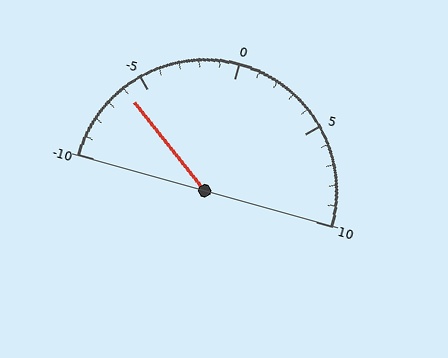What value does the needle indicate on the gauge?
The needle indicates approximately -6.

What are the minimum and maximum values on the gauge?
The gauge ranges from -10 to 10.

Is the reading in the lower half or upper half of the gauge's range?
The reading is in the lower half of the range (-10 to 10).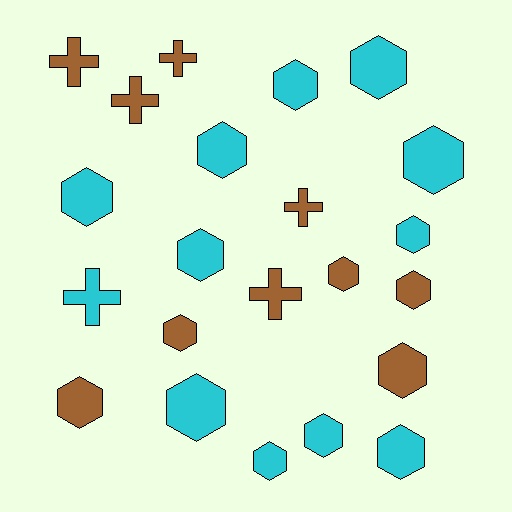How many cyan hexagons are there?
There are 11 cyan hexagons.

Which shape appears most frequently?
Hexagon, with 16 objects.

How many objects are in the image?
There are 22 objects.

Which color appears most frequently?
Cyan, with 12 objects.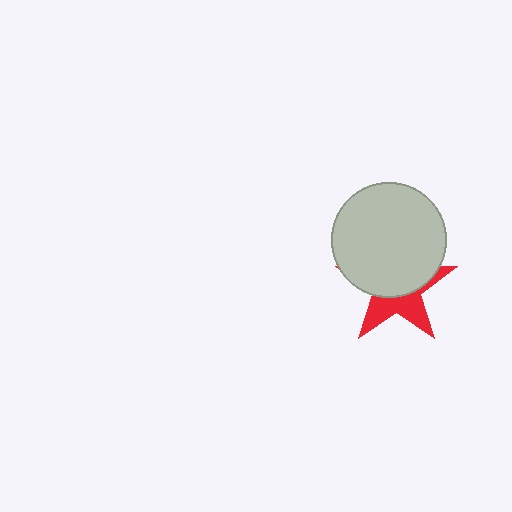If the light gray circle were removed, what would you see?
You would see the complete red star.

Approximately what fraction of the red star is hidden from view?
Roughly 59% of the red star is hidden behind the light gray circle.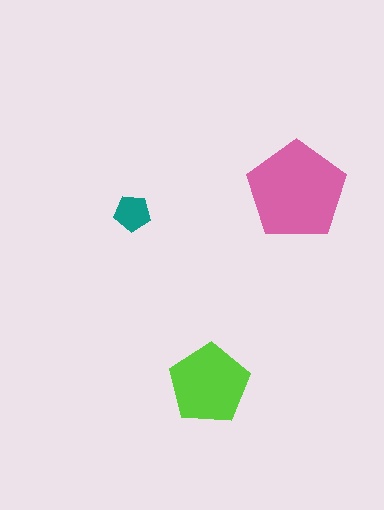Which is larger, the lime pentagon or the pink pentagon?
The pink one.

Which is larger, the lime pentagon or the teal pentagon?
The lime one.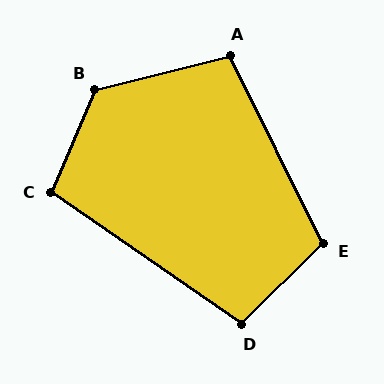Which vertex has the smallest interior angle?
D, at approximately 101 degrees.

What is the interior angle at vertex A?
Approximately 102 degrees (obtuse).